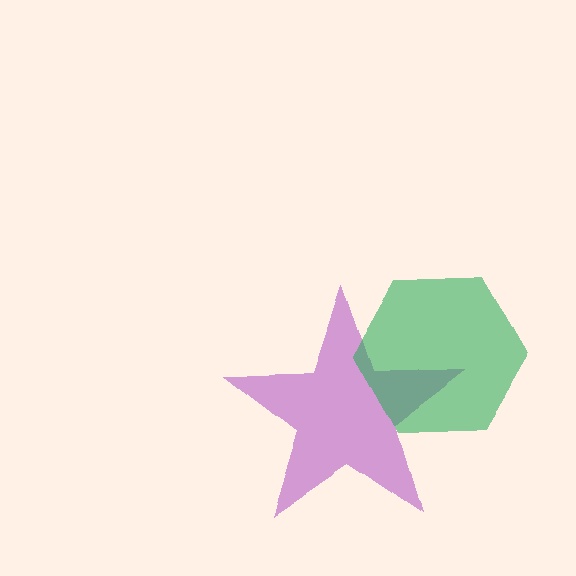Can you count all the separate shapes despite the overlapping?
Yes, there are 2 separate shapes.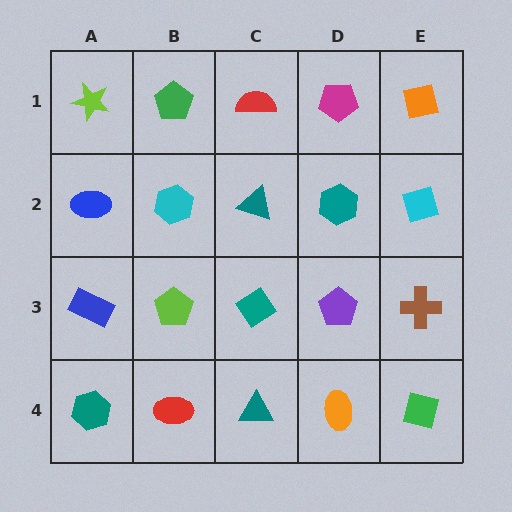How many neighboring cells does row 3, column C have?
4.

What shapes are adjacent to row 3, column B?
A cyan hexagon (row 2, column B), a red ellipse (row 4, column B), a blue rectangle (row 3, column A), a teal diamond (row 3, column C).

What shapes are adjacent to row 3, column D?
A teal hexagon (row 2, column D), an orange ellipse (row 4, column D), a teal diamond (row 3, column C), a brown cross (row 3, column E).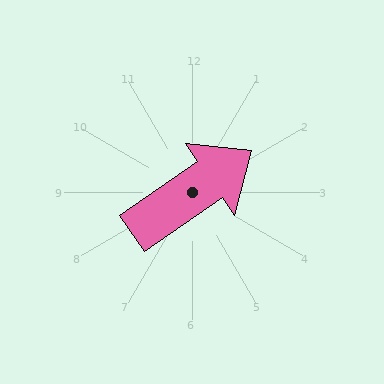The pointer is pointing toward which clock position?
Roughly 2 o'clock.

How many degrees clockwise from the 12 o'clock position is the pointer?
Approximately 55 degrees.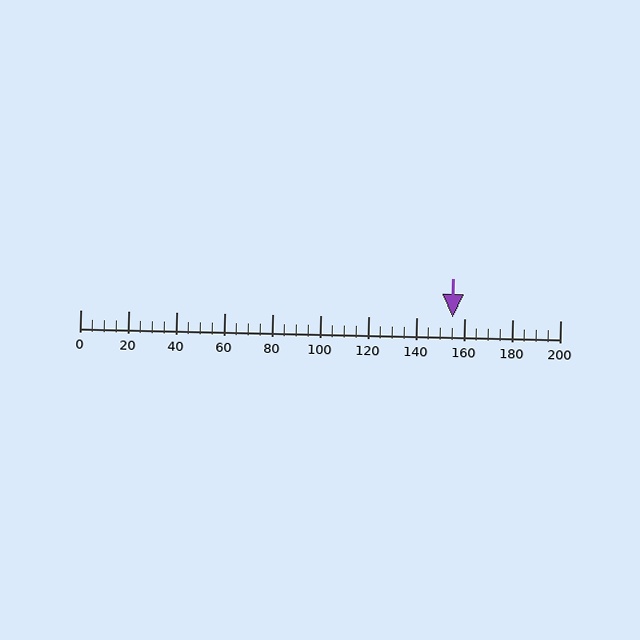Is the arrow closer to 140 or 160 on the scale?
The arrow is closer to 160.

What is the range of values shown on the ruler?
The ruler shows values from 0 to 200.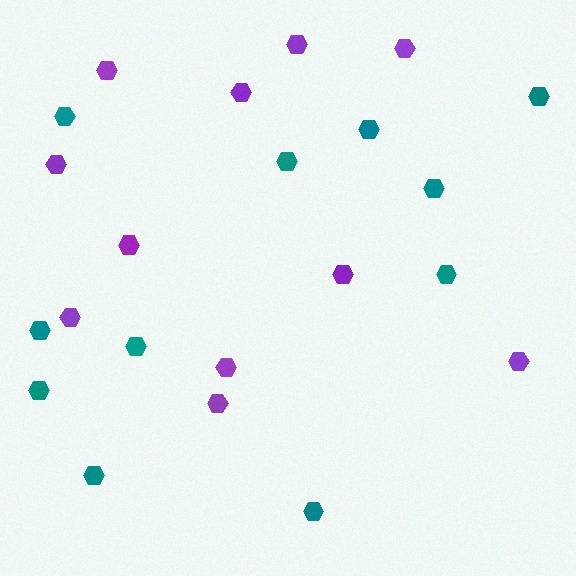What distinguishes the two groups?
There are 2 groups: one group of teal hexagons (11) and one group of purple hexagons (11).